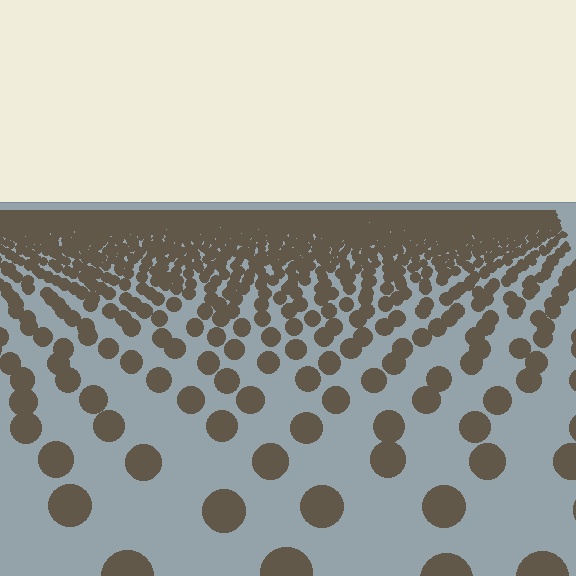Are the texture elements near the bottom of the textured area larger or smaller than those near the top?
Larger. Near the bottom, elements are closer to the viewer and appear at a bigger on-screen size.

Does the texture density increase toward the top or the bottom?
Density increases toward the top.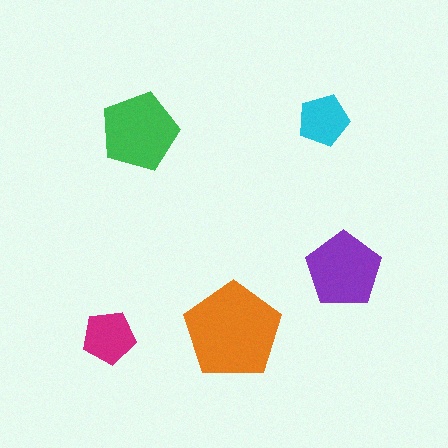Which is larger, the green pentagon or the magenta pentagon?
The green one.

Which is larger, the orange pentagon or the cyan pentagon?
The orange one.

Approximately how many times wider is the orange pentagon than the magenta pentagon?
About 2 times wider.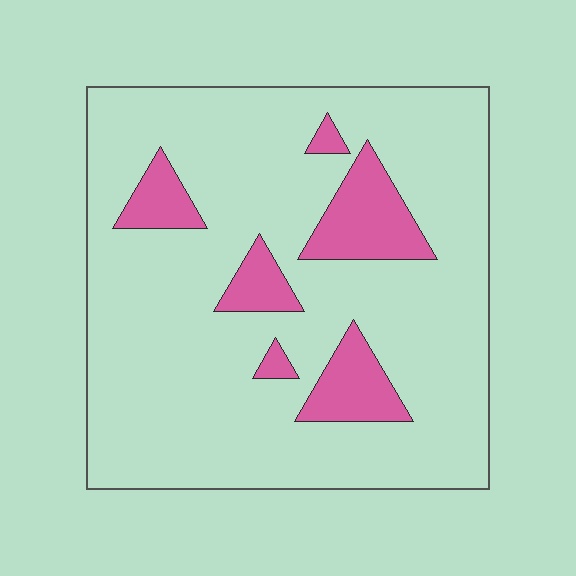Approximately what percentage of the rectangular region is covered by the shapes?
Approximately 15%.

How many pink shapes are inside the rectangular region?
6.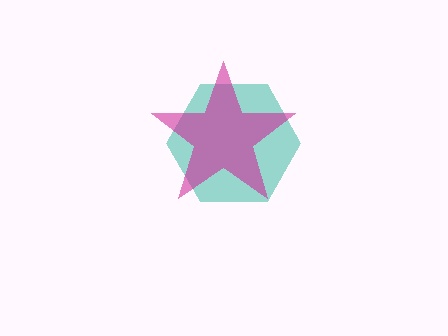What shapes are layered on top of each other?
The layered shapes are: a teal hexagon, a magenta star.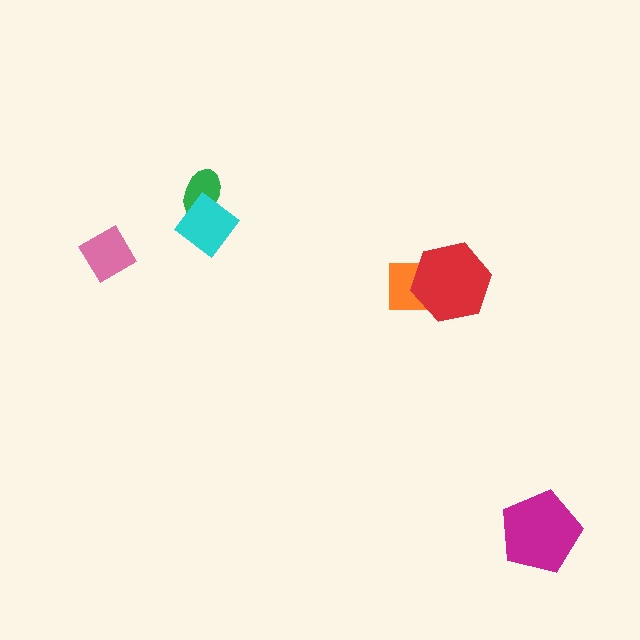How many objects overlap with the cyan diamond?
1 object overlaps with the cyan diamond.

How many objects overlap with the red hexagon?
1 object overlaps with the red hexagon.